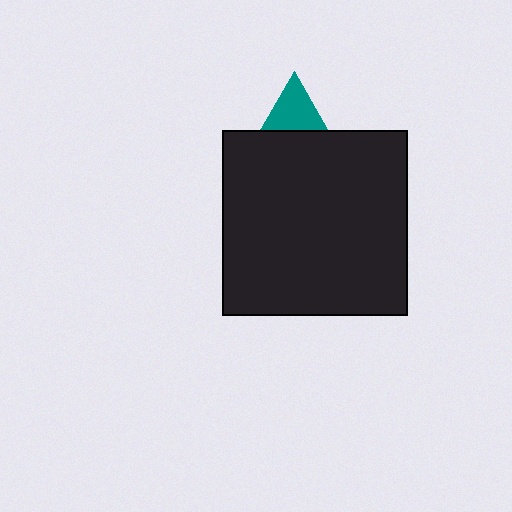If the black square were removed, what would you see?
You would see the complete teal triangle.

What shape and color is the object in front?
The object in front is a black square.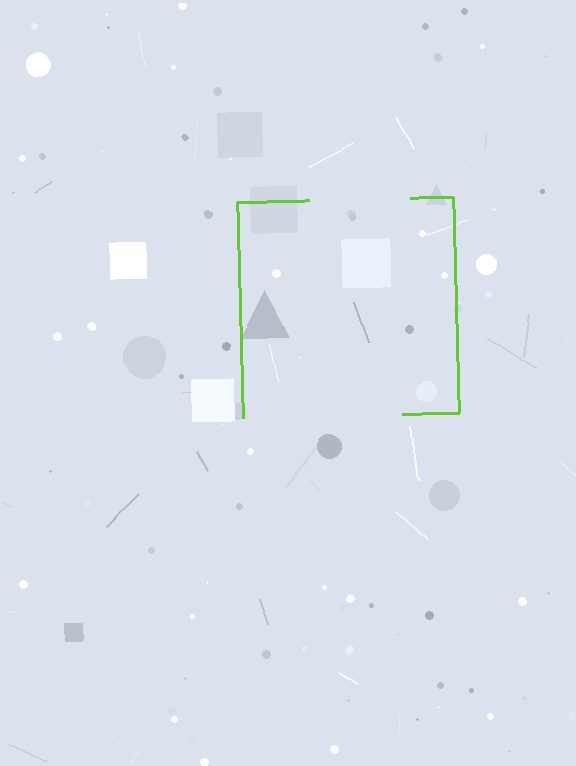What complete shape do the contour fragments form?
The contour fragments form a square.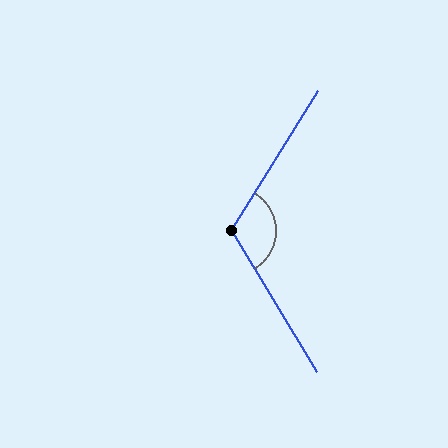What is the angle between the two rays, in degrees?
Approximately 117 degrees.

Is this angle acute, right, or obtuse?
It is obtuse.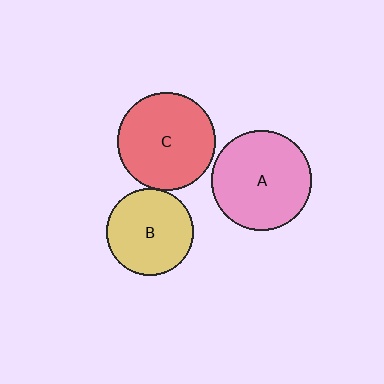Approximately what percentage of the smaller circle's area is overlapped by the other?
Approximately 5%.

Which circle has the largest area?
Circle A (pink).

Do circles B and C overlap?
Yes.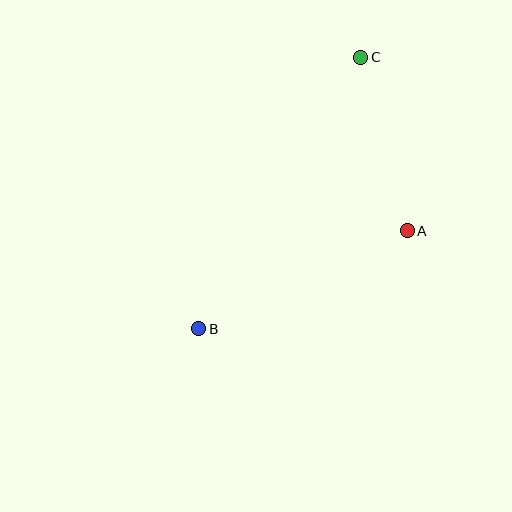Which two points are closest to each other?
Points A and C are closest to each other.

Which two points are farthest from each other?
Points B and C are farthest from each other.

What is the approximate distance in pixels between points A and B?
The distance between A and B is approximately 230 pixels.